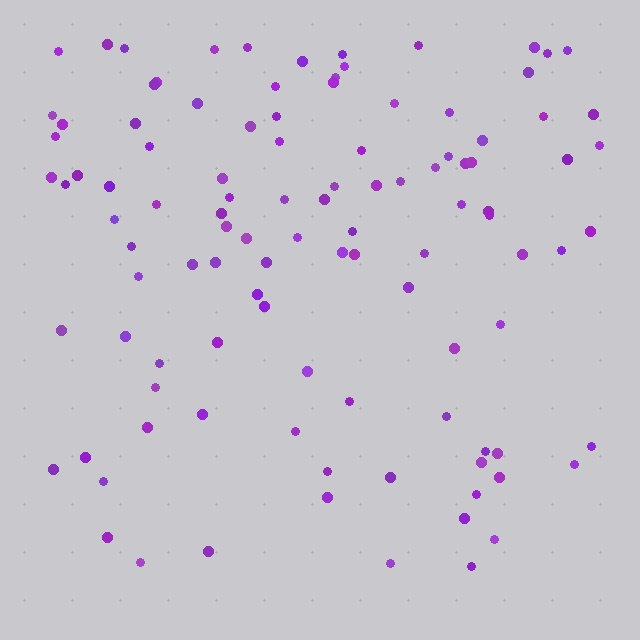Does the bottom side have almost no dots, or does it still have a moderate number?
Still a moderate number, just noticeably fewer than the top.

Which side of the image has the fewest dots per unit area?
The bottom.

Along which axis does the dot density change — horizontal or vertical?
Vertical.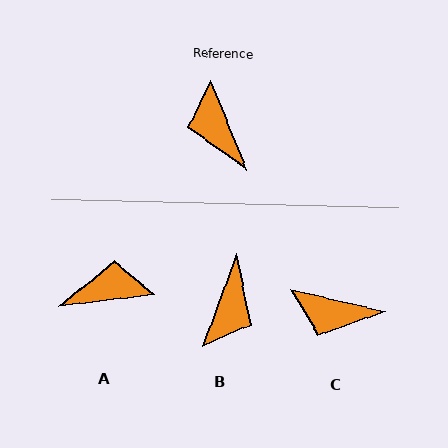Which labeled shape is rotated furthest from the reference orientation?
B, about 138 degrees away.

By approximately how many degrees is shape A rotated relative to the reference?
Approximately 105 degrees clockwise.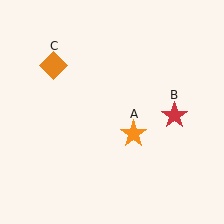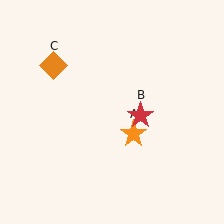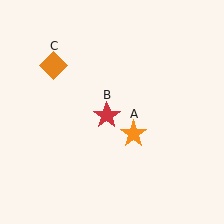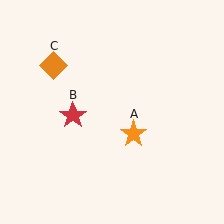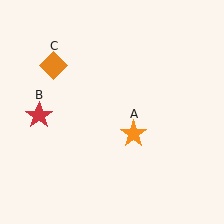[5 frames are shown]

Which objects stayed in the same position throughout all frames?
Orange star (object A) and orange diamond (object C) remained stationary.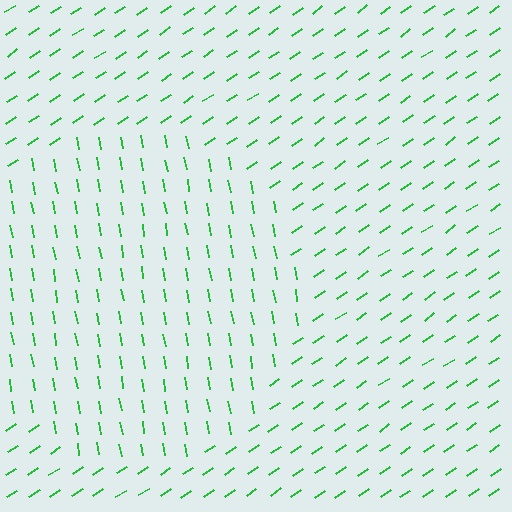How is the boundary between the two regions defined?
The boundary is defined purely by a change in line orientation (approximately 66 degrees difference). All lines are the same color and thickness.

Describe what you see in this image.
The image is filled with small green line segments. A circle region in the image has lines oriented differently from the surrounding lines, creating a visible texture boundary.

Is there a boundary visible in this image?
Yes, there is a texture boundary formed by a change in line orientation.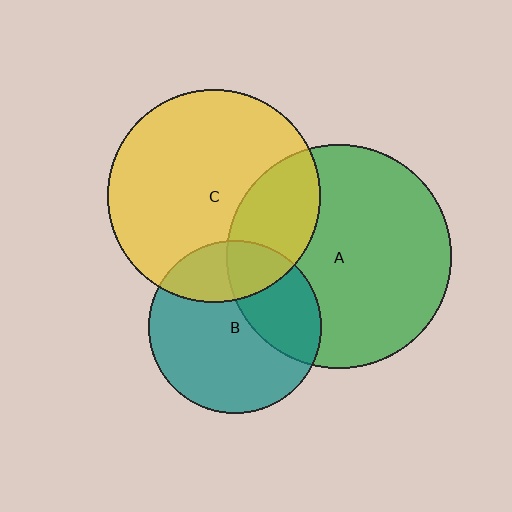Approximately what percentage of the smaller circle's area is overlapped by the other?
Approximately 25%.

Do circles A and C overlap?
Yes.